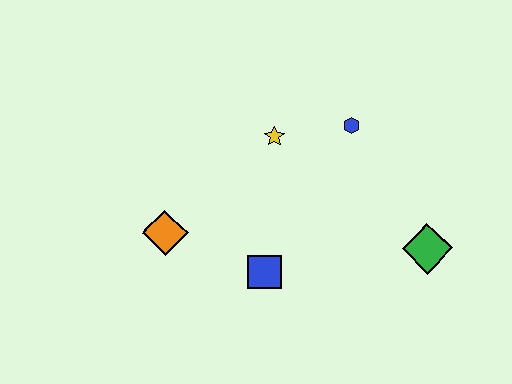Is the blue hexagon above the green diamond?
Yes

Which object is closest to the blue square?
The orange diamond is closest to the blue square.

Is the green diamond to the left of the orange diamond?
No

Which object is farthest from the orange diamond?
The green diamond is farthest from the orange diamond.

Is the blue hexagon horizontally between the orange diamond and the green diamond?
Yes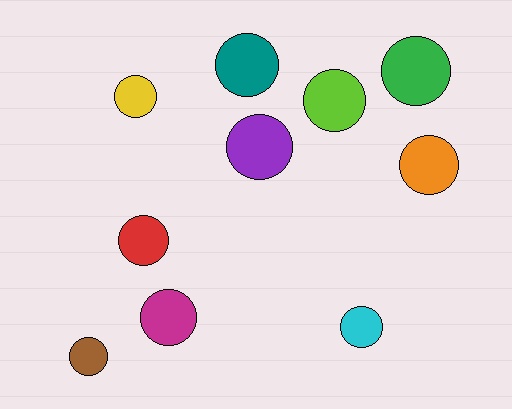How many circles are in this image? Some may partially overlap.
There are 10 circles.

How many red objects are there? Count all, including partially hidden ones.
There is 1 red object.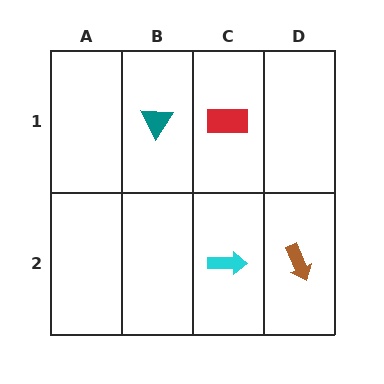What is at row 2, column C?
A cyan arrow.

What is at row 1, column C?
A red rectangle.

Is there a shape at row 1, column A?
No, that cell is empty.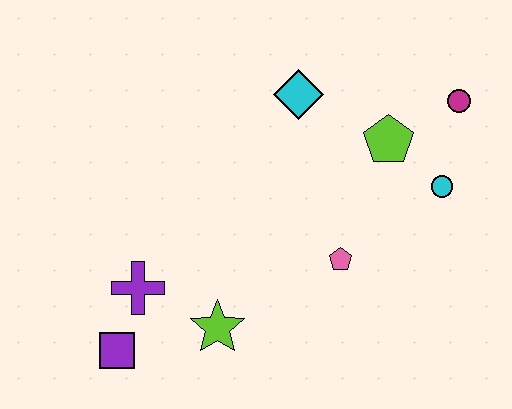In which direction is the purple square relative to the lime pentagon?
The purple square is to the left of the lime pentagon.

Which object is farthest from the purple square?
The magenta circle is farthest from the purple square.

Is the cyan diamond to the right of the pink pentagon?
No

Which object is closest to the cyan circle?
The lime pentagon is closest to the cyan circle.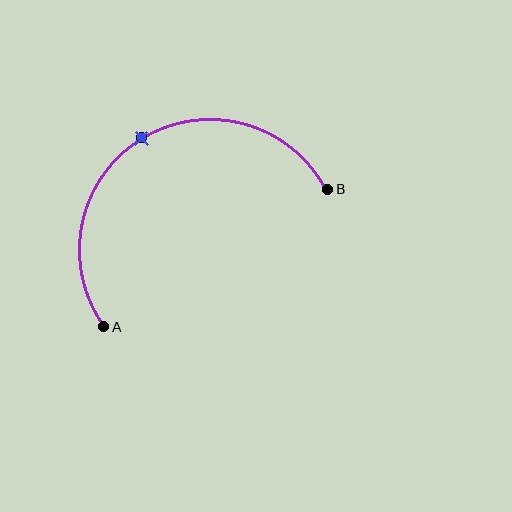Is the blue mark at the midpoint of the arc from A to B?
Yes. The blue mark lies on the arc at equal arc-length from both A and B — it is the arc midpoint.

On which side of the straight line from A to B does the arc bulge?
The arc bulges above the straight line connecting A and B.